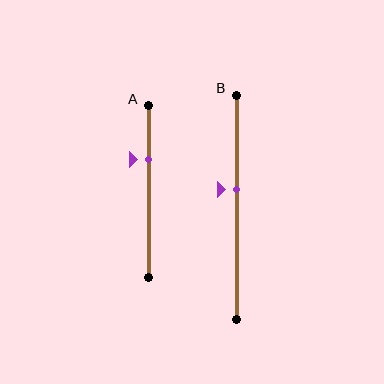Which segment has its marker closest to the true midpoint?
Segment B has its marker closest to the true midpoint.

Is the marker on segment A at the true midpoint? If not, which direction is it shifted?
No, the marker on segment A is shifted upward by about 19% of the segment length.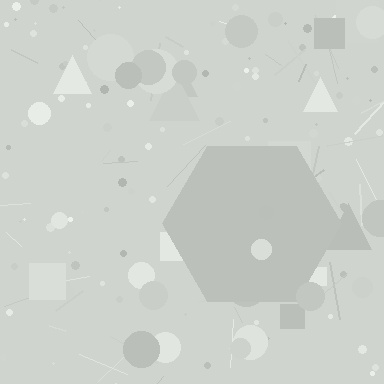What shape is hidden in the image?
A hexagon is hidden in the image.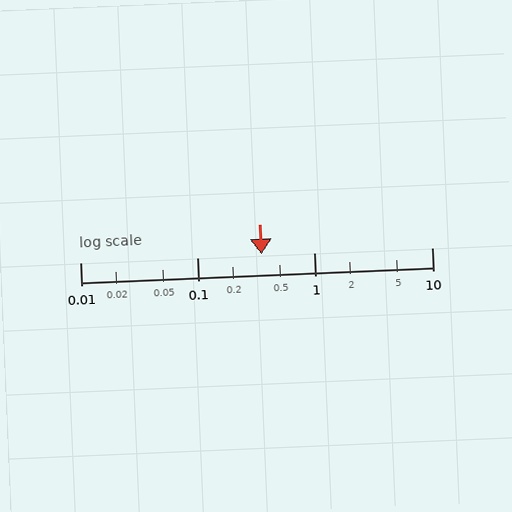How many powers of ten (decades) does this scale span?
The scale spans 3 decades, from 0.01 to 10.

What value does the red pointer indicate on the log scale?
The pointer indicates approximately 0.35.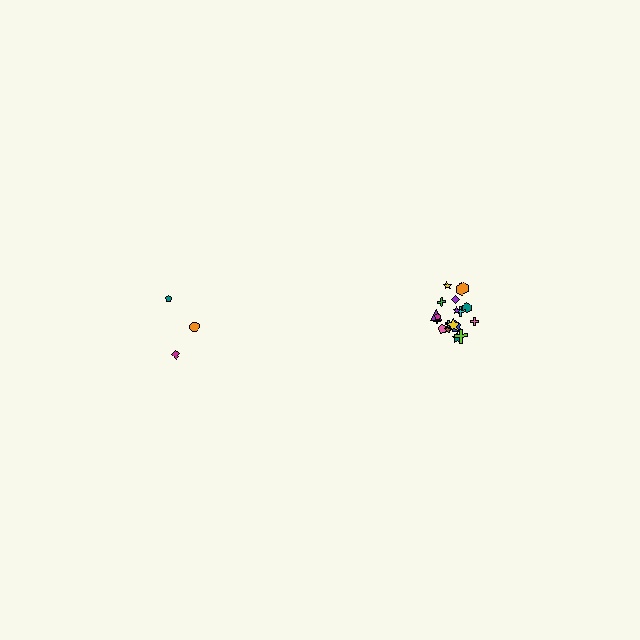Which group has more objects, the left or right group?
The right group.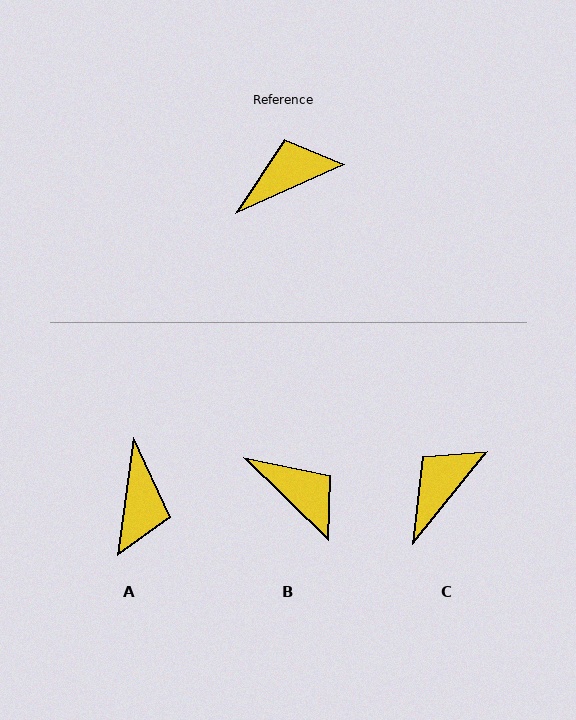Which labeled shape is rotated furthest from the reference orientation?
A, about 122 degrees away.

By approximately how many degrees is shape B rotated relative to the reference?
Approximately 69 degrees clockwise.